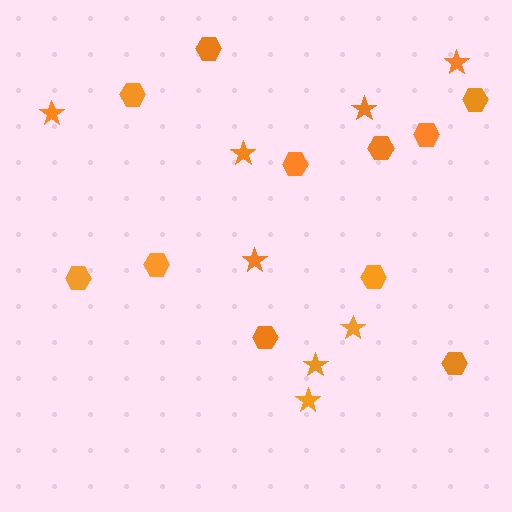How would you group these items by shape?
There are 2 groups: one group of stars (8) and one group of hexagons (11).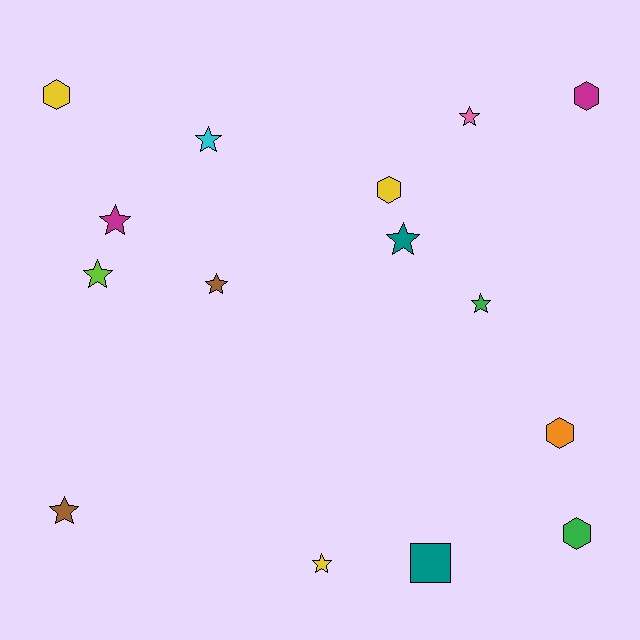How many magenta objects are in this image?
There are 2 magenta objects.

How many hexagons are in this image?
There are 5 hexagons.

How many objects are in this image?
There are 15 objects.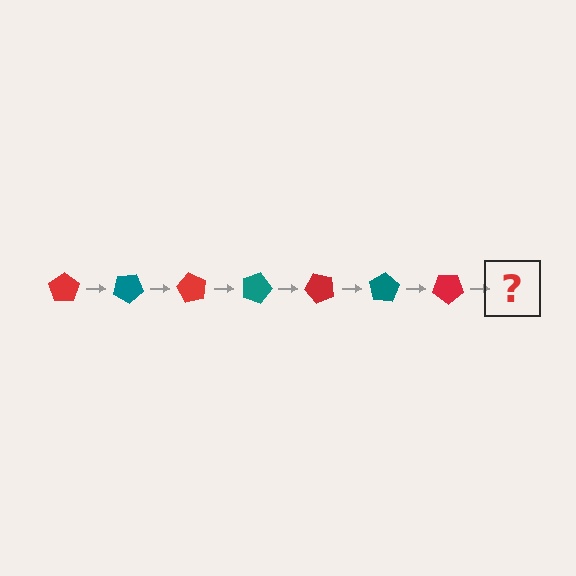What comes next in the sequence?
The next element should be a teal pentagon, rotated 210 degrees from the start.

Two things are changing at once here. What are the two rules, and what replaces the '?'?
The two rules are that it rotates 30 degrees each step and the color cycles through red and teal. The '?' should be a teal pentagon, rotated 210 degrees from the start.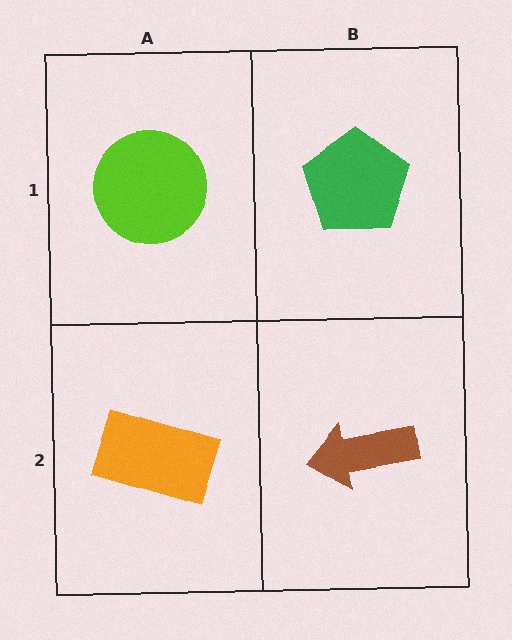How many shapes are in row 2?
2 shapes.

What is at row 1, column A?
A lime circle.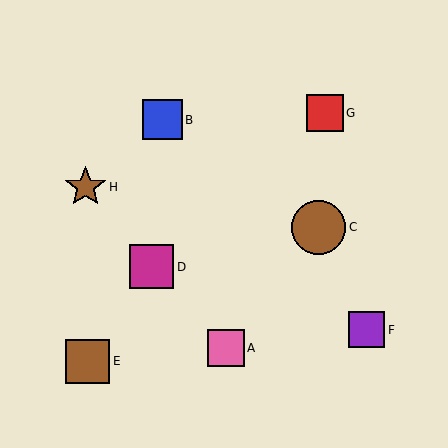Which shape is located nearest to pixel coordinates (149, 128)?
The blue square (labeled B) at (163, 120) is nearest to that location.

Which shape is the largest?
The brown circle (labeled C) is the largest.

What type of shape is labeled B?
Shape B is a blue square.